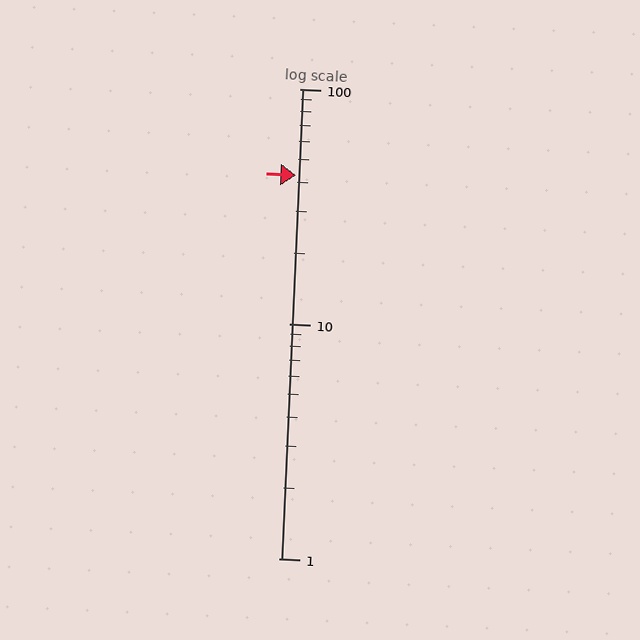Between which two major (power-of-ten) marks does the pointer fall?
The pointer is between 10 and 100.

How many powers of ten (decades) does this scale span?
The scale spans 2 decades, from 1 to 100.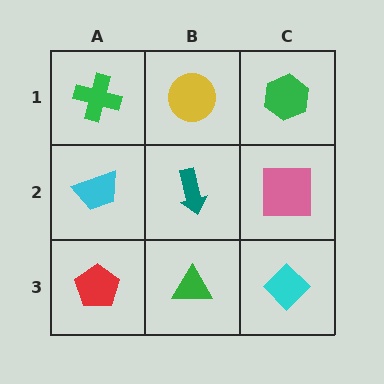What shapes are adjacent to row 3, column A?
A cyan trapezoid (row 2, column A), a green triangle (row 3, column B).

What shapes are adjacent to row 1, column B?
A teal arrow (row 2, column B), a green cross (row 1, column A), a green hexagon (row 1, column C).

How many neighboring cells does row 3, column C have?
2.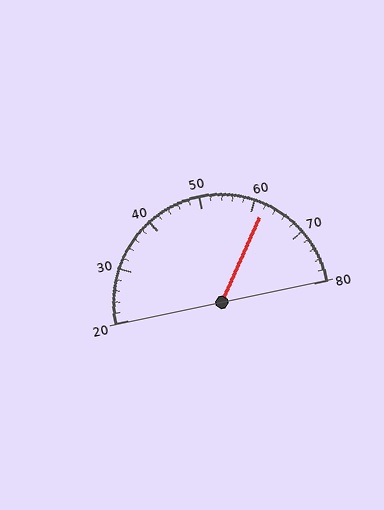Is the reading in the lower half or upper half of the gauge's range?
The reading is in the upper half of the range (20 to 80).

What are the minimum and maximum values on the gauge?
The gauge ranges from 20 to 80.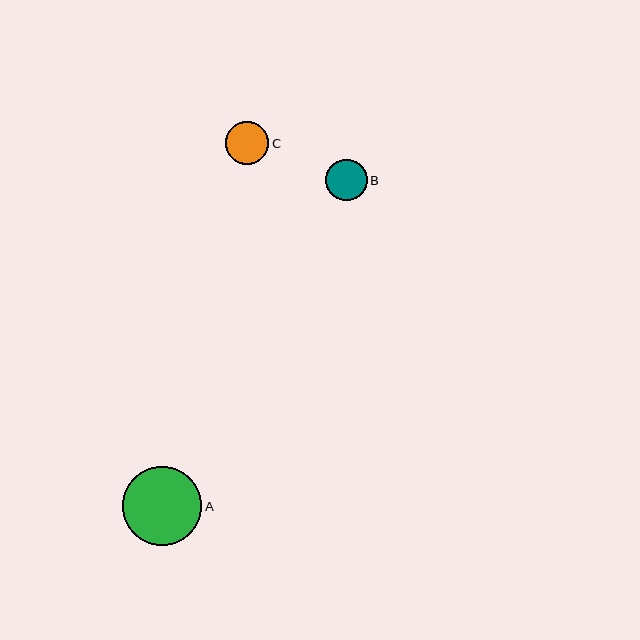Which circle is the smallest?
Circle B is the smallest with a size of approximately 41 pixels.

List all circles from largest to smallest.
From largest to smallest: A, C, B.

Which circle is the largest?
Circle A is the largest with a size of approximately 79 pixels.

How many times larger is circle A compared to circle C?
Circle A is approximately 1.8 times the size of circle C.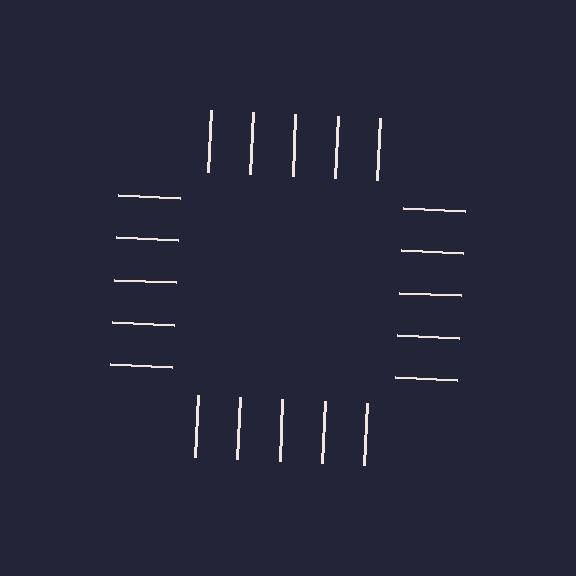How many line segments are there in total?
20 — 5 along each of the 4 edges.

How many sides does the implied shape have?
4 sides — the line-ends trace a square.